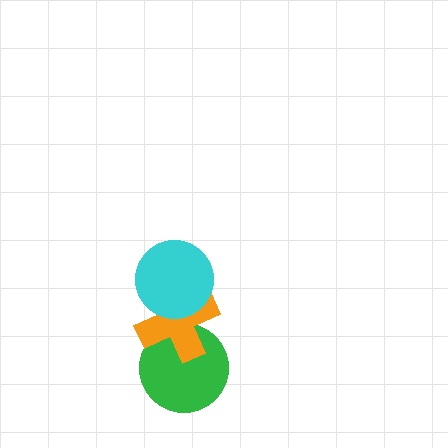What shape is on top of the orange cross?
The cyan circle is on top of the orange cross.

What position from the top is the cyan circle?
The cyan circle is 1st from the top.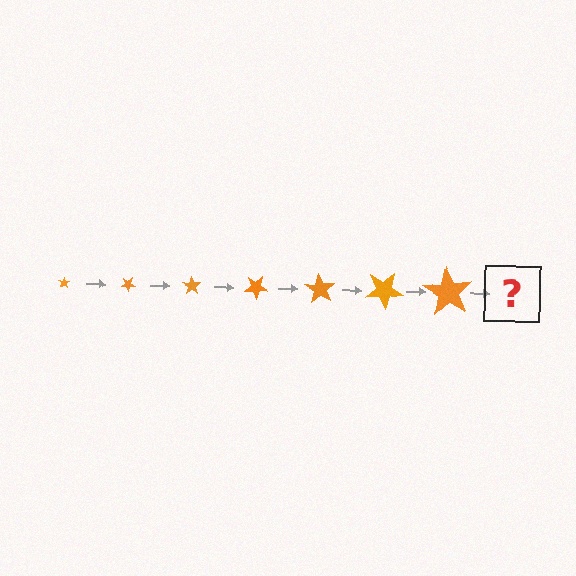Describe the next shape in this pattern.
It should be a star, larger than the previous one and rotated 245 degrees from the start.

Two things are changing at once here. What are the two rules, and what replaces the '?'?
The two rules are that the star grows larger each step and it rotates 35 degrees each step. The '?' should be a star, larger than the previous one and rotated 245 degrees from the start.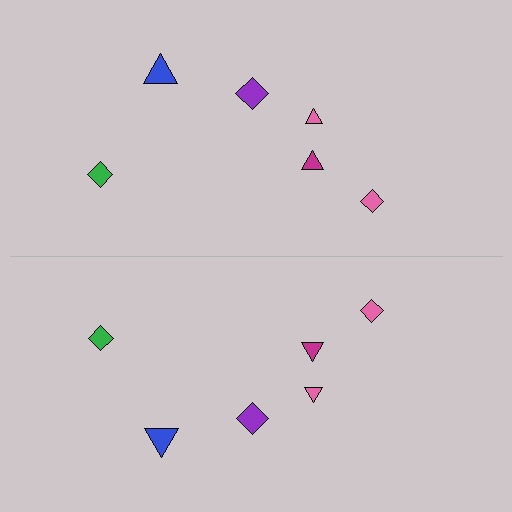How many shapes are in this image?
There are 12 shapes in this image.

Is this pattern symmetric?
Yes, this pattern has bilateral (reflection) symmetry.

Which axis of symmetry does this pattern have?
The pattern has a horizontal axis of symmetry running through the center of the image.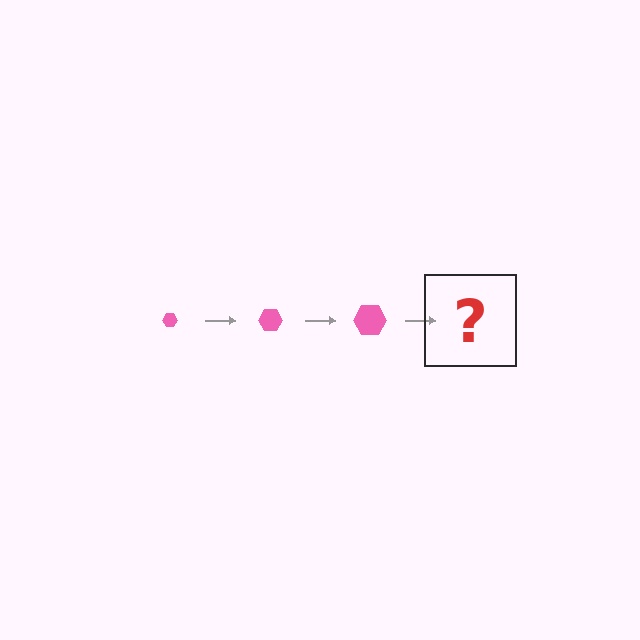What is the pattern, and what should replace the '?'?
The pattern is that the hexagon gets progressively larger each step. The '?' should be a pink hexagon, larger than the previous one.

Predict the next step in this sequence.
The next step is a pink hexagon, larger than the previous one.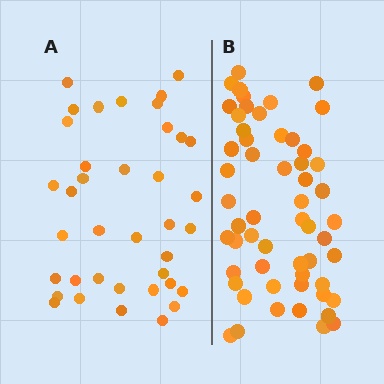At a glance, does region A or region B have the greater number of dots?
Region B (the right region) has more dots.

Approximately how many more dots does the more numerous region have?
Region B has approximately 20 more dots than region A.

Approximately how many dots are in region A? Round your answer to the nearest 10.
About 40 dots. (The exact count is 38, which rounds to 40.)